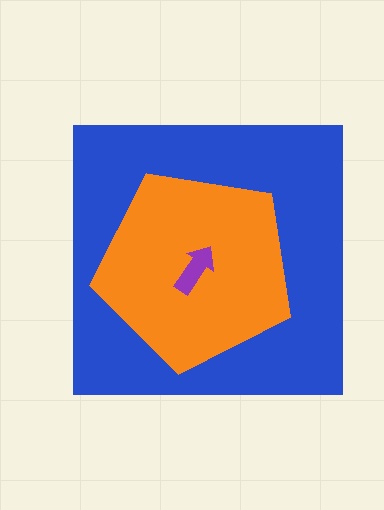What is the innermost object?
The purple arrow.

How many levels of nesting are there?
3.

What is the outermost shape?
The blue square.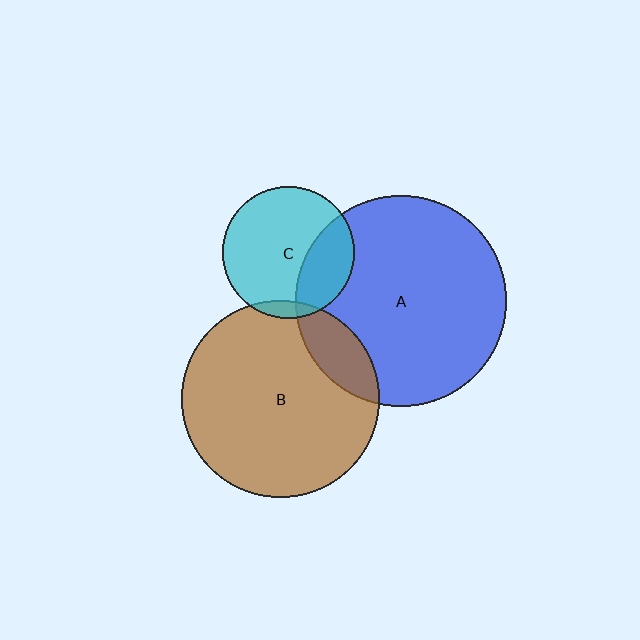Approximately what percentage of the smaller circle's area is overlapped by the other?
Approximately 30%.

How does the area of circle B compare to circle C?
Approximately 2.3 times.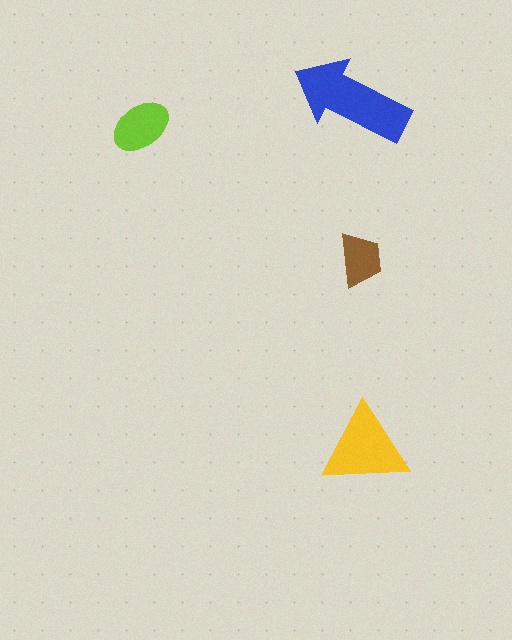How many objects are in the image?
There are 4 objects in the image.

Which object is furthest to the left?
The lime ellipse is leftmost.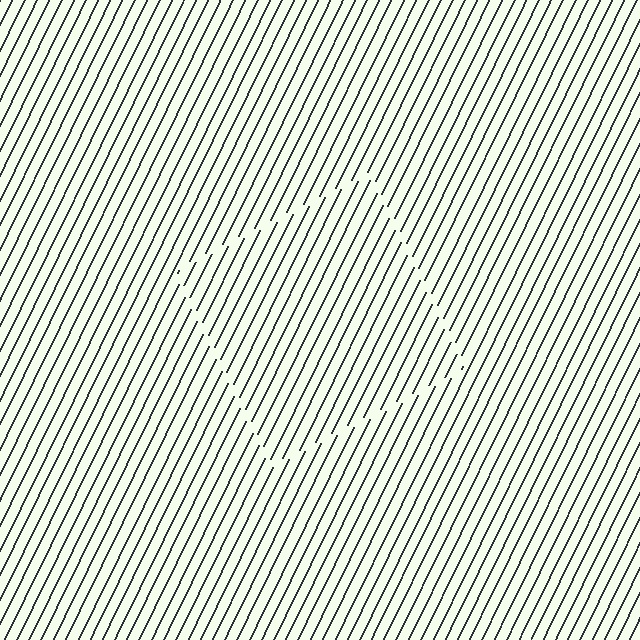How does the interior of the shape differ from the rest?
The interior of the shape contains the same grating, shifted by half a period — the contour is defined by the phase discontinuity where line-ends from the inner and outer gratings abut.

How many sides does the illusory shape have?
4 sides — the line-ends trace a square.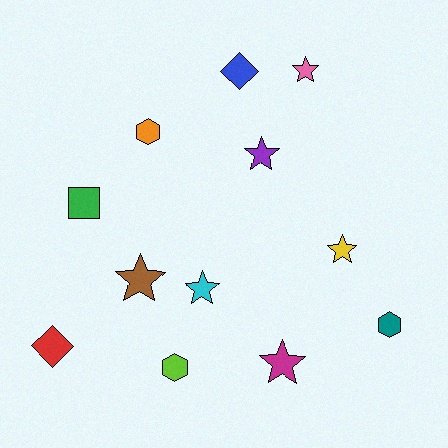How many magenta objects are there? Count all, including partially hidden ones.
There is 1 magenta object.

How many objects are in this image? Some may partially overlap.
There are 12 objects.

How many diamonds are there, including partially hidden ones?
There are 2 diamonds.